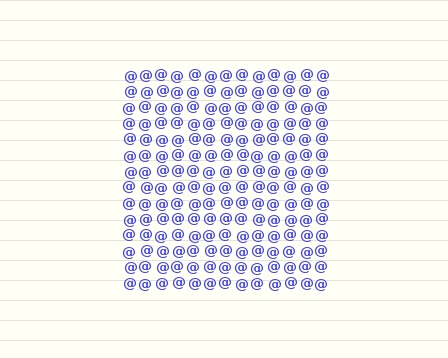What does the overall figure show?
The overall figure shows a square.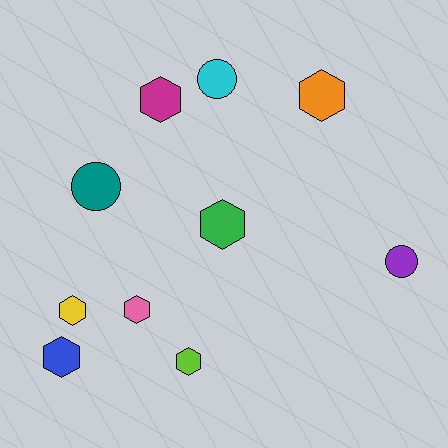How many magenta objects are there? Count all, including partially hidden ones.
There is 1 magenta object.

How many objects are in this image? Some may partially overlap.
There are 10 objects.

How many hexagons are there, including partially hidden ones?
There are 7 hexagons.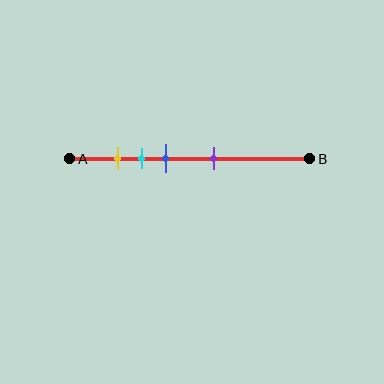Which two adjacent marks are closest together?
The yellow and cyan marks are the closest adjacent pair.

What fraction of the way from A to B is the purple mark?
The purple mark is approximately 60% (0.6) of the way from A to B.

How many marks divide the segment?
There are 4 marks dividing the segment.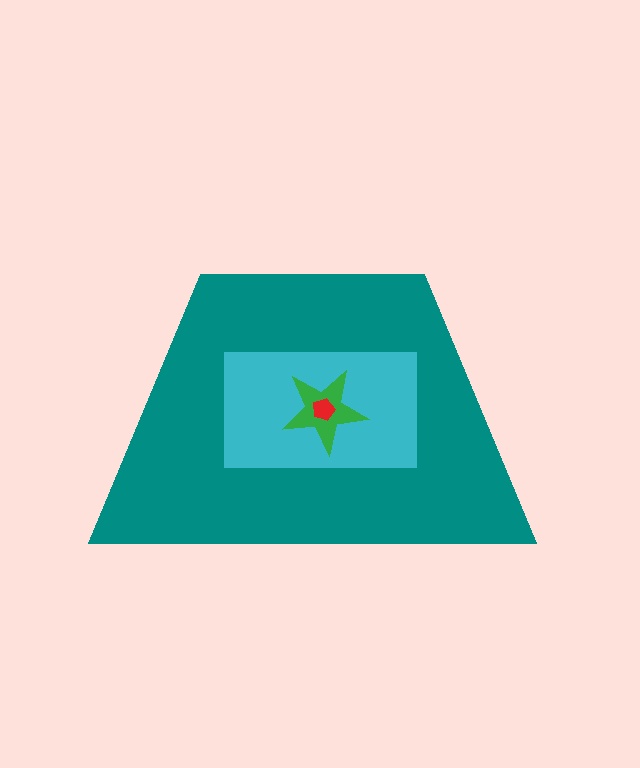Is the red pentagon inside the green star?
Yes.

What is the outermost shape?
The teal trapezoid.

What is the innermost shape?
The red pentagon.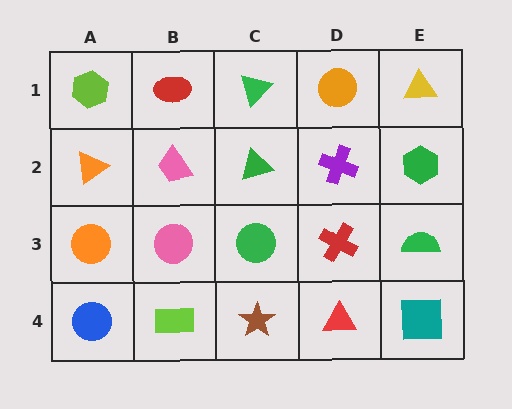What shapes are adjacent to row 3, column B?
A pink trapezoid (row 2, column B), a lime rectangle (row 4, column B), an orange circle (row 3, column A), a green circle (row 3, column C).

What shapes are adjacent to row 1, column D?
A purple cross (row 2, column D), a green triangle (row 1, column C), a yellow triangle (row 1, column E).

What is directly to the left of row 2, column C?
A pink trapezoid.